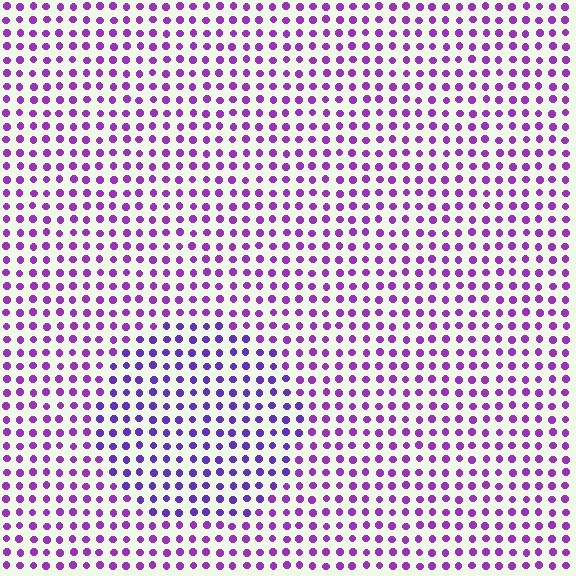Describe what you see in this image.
The image is filled with small purple elements in a uniform arrangement. A circle-shaped region is visible where the elements are tinted to a slightly different hue, forming a subtle color boundary.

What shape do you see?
I see a circle.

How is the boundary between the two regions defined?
The boundary is defined purely by a slight shift in hue (about 25 degrees). Spacing, size, and orientation are identical on both sides.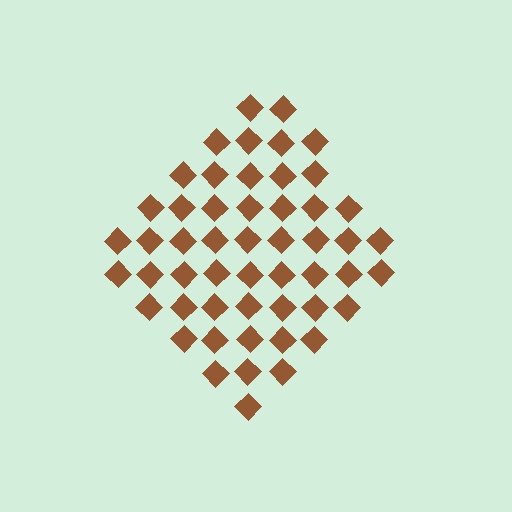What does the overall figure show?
The overall figure shows a diamond.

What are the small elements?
The small elements are diamonds.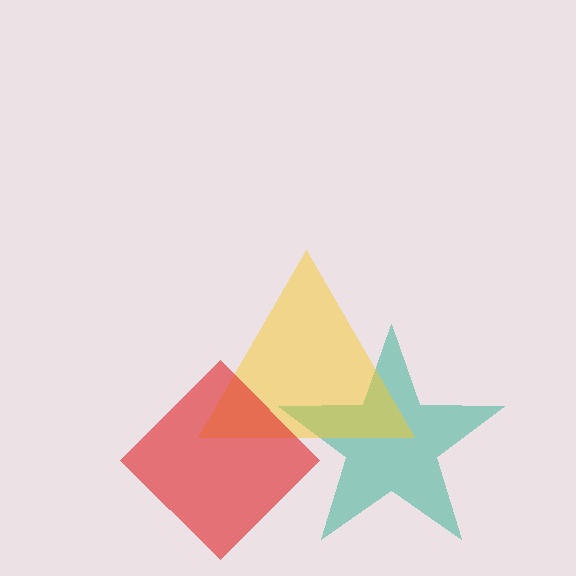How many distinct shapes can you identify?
There are 3 distinct shapes: a teal star, a yellow triangle, a red diamond.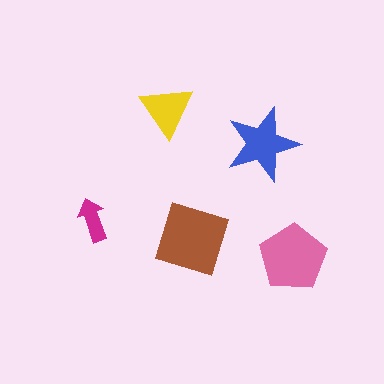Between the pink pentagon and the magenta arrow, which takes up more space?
The pink pentagon.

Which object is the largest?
The brown diamond.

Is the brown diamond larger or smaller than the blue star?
Larger.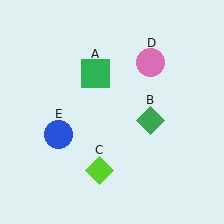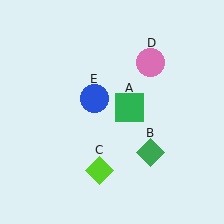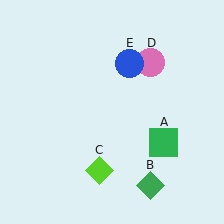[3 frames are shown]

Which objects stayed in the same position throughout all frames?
Lime diamond (object C) and pink circle (object D) remained stationary.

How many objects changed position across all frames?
3 objects changed position: green square (object A), green diamond (object B), blue circle (object E).